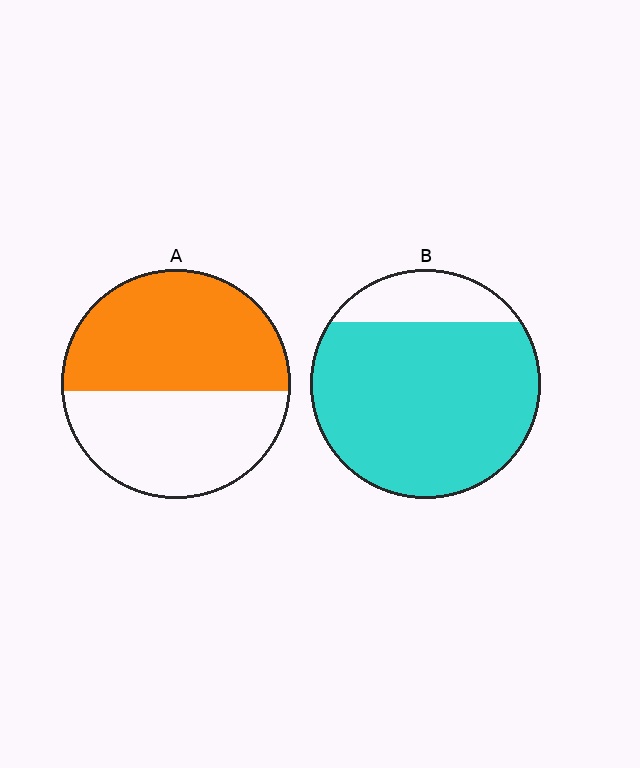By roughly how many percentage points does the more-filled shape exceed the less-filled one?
By roughly 30 percentage points (B over A).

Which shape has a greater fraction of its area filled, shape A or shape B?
Shape B.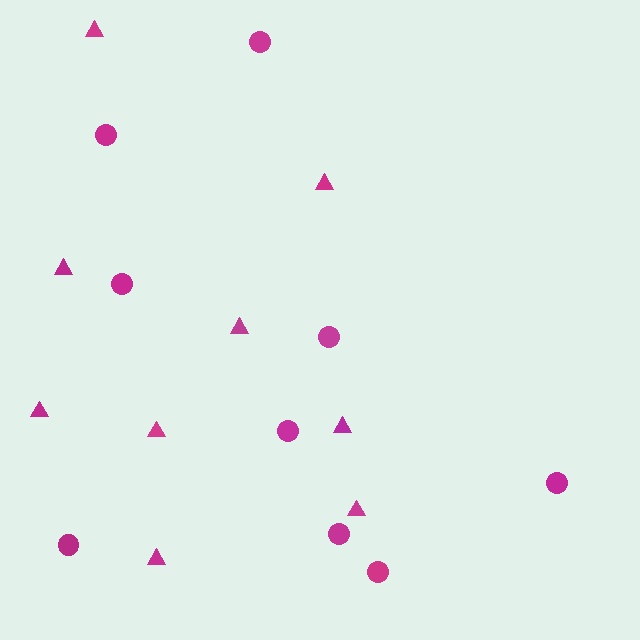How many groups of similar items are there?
There are 2 groups: one group of triangles (9) and one group of circles (9).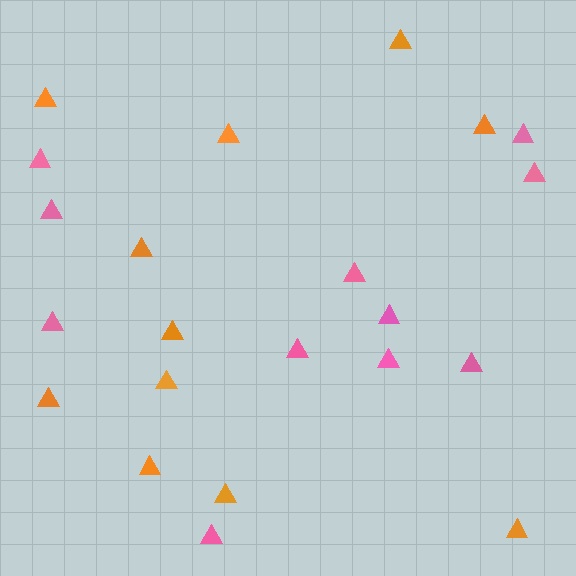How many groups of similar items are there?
There are 2 groups: one group of orange triangles (11) and one group of pink triangles (11).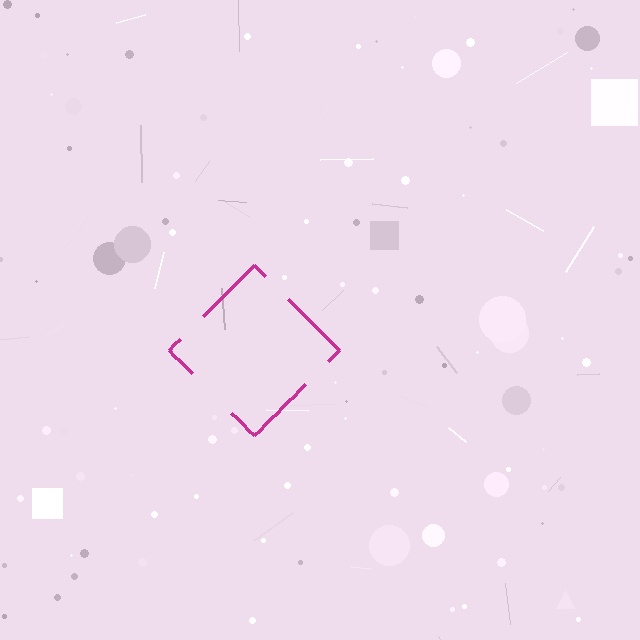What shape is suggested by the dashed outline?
The dashed outline suggests a diamond.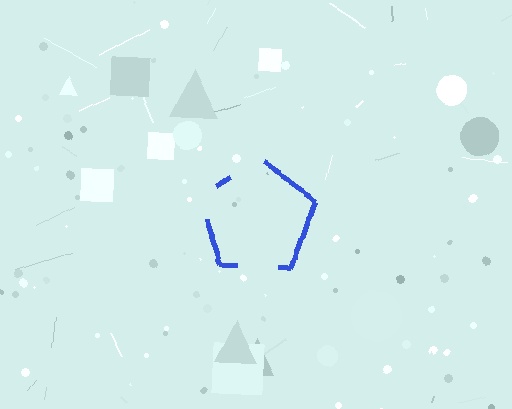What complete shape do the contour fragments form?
The contour fragments form a pentagon.